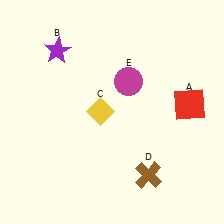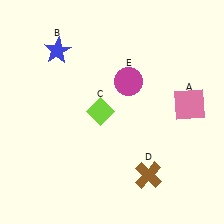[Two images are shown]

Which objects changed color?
A changed from red to pink. B changed from purple to blue. C changed from yellow to lime.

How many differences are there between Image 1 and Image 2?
There are 3 differences between the two images.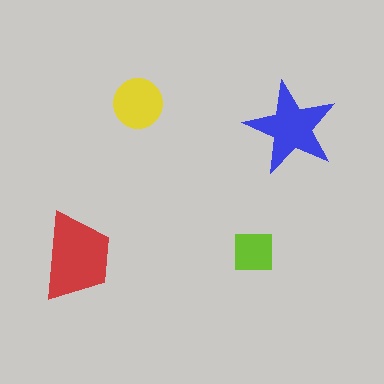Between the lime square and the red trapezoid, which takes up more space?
The red trapezoid.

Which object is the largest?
The red trapezoid.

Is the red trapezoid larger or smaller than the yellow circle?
Larger.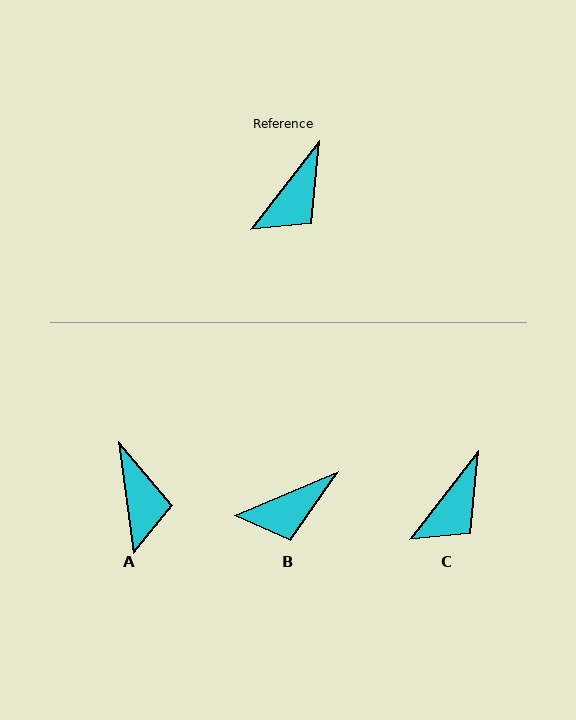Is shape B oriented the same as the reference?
No, it is off by about 29 degrees.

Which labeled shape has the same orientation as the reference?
C.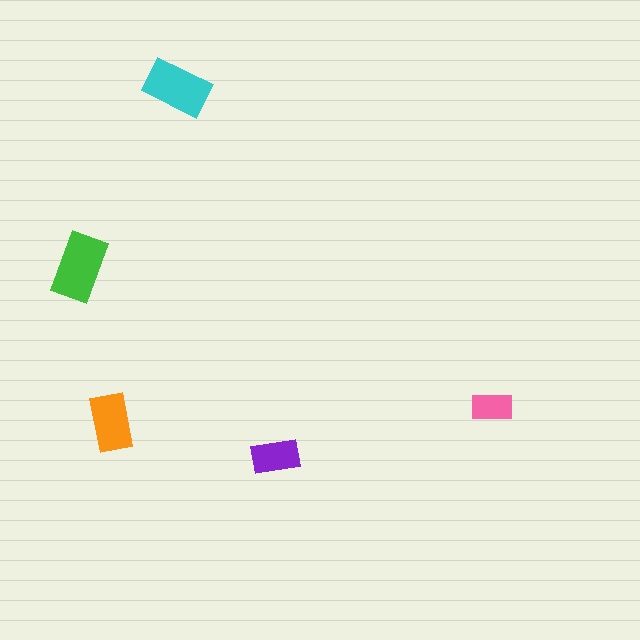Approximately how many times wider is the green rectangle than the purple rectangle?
About 1.5 times wider.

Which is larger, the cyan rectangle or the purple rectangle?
The cyan one.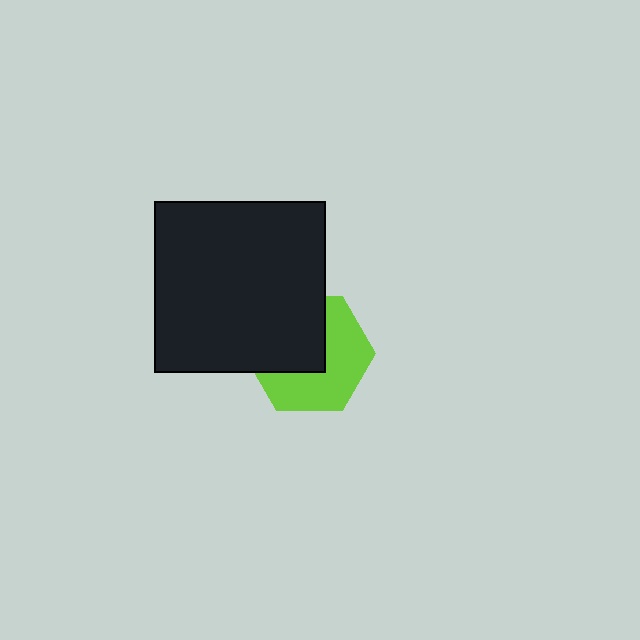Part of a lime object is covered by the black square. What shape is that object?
It is a hexagon.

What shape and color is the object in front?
The object in front is a black square.